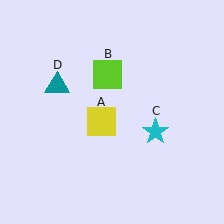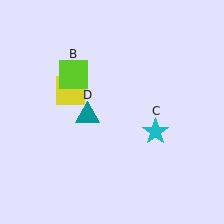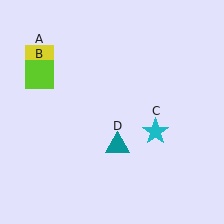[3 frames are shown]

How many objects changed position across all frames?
3 objects changed position: yellow square (object A), lime square (object B), teal triangle (object D).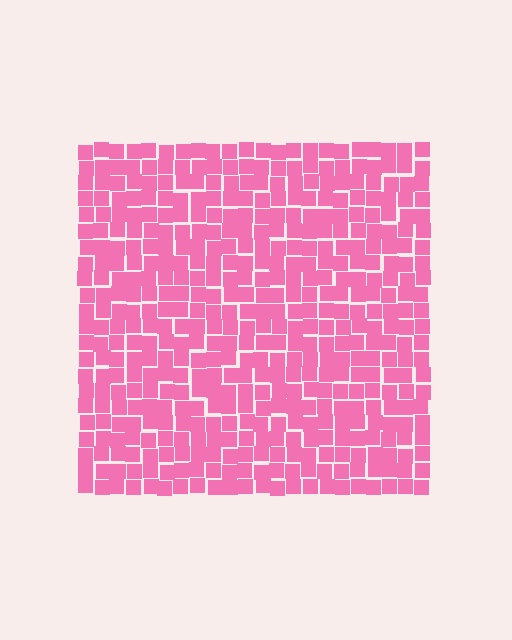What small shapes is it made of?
It is made of small squares.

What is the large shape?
The large shape is a square.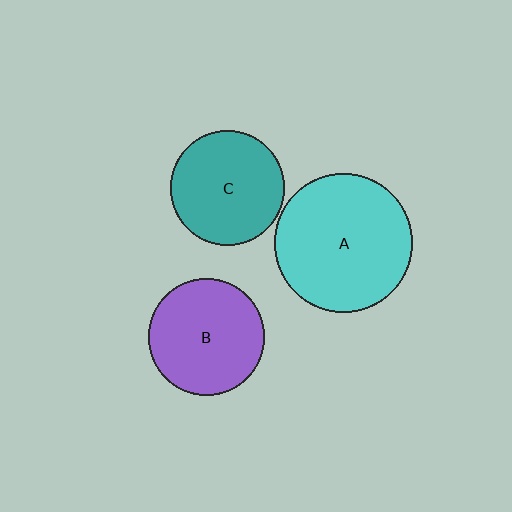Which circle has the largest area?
Circle A (cyan).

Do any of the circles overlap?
No, none of the circles overlap.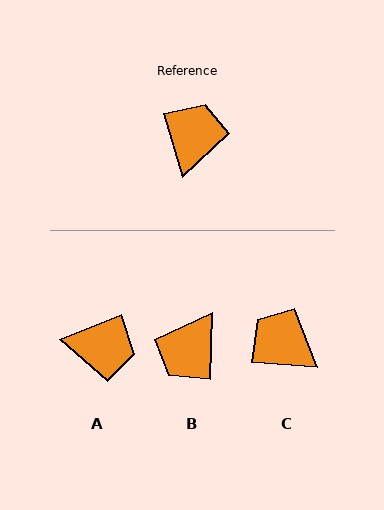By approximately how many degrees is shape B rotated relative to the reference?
Approximately 162 degrees counter-clockwise.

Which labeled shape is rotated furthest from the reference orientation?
B, about 162 degrees away.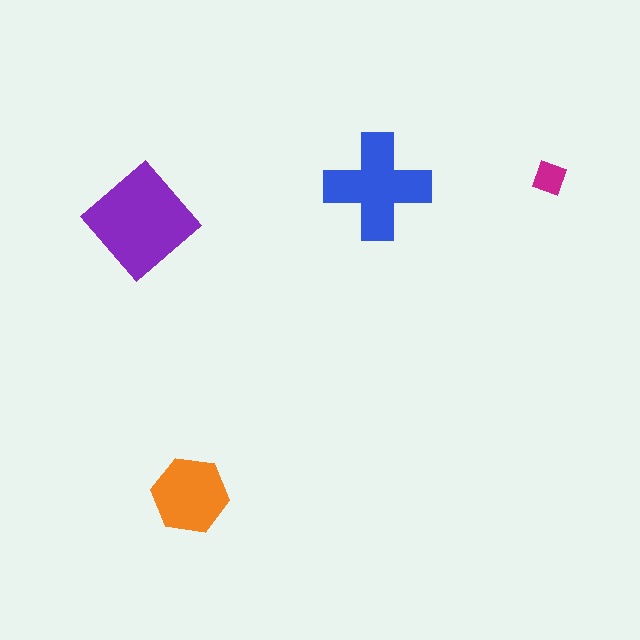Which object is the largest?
The purple diamond.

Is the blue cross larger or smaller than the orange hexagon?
Larger.